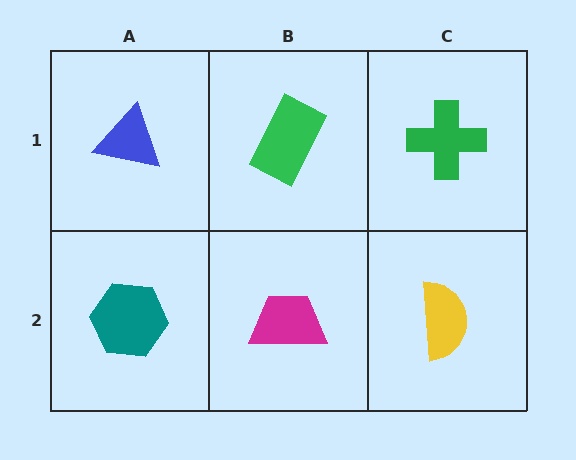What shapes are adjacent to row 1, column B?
A magenta trapezoid (row 2, column B), a blue triangle (row 1, column A), a green cross (row 1, column C).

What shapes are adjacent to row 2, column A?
A blue triangle (row 1, column A), a magenta trapezoid (row 2, column B).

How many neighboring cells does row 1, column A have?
2.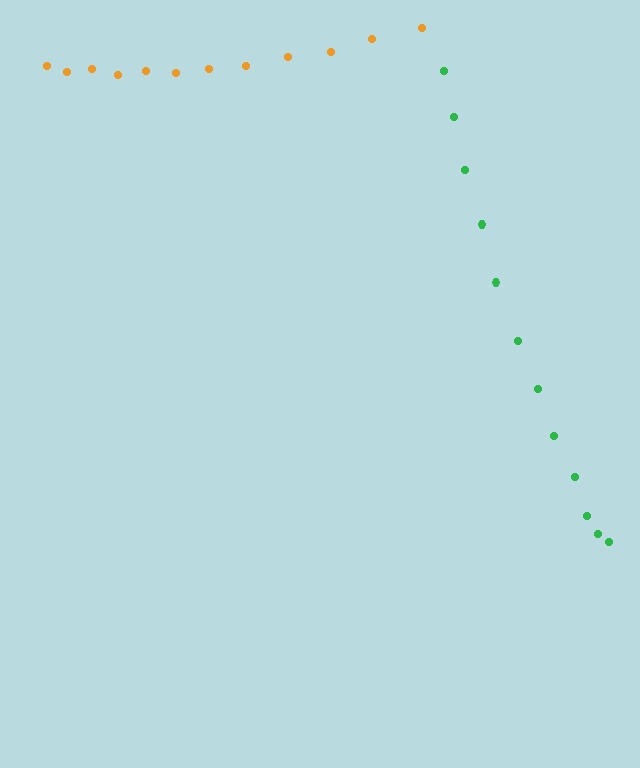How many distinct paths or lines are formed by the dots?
There are 2 distinct paths.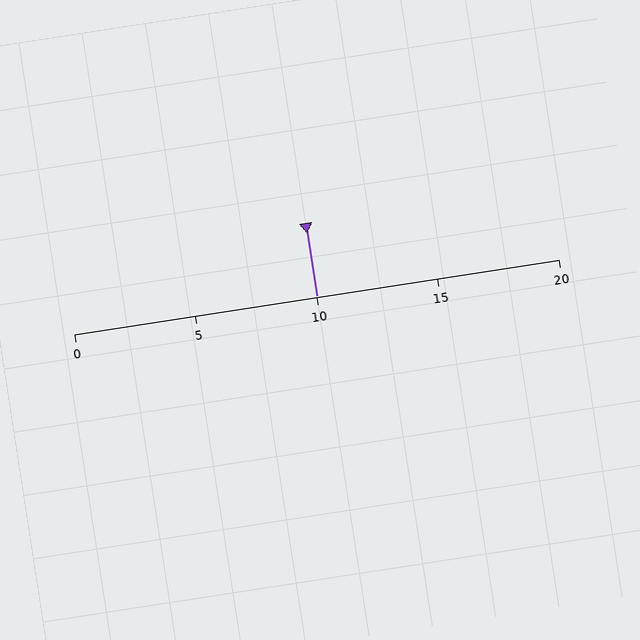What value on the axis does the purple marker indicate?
The marker indicates approximately 10.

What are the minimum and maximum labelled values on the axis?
The axis runs from 0 to 20.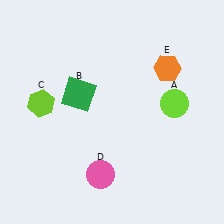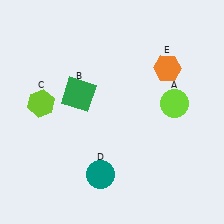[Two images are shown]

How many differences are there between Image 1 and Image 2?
There is 1 difference between the two images.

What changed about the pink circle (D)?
In Image 1, D is pink. In Image 2, it changed to teal.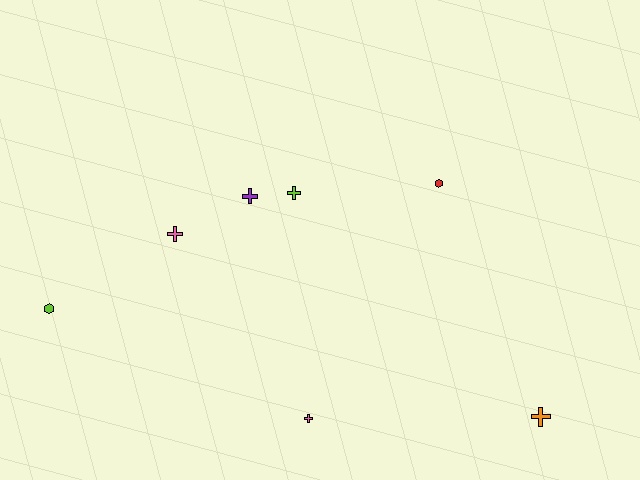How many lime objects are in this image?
There are 2 lime objects.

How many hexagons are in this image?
There are 2 hexagons.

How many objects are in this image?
There are 7 objects.